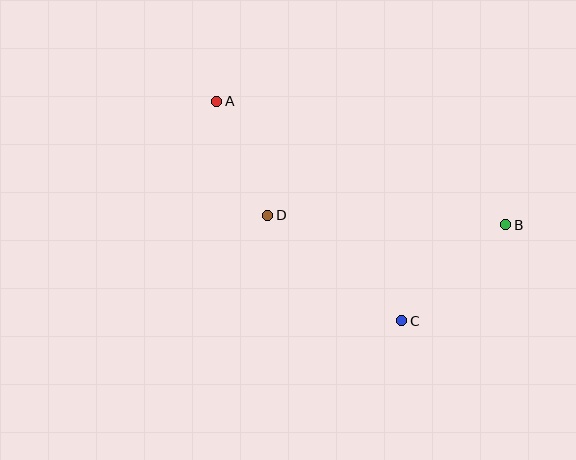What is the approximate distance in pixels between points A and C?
The distance between A and C is approximately 287 pixels.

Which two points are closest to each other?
Points A and D are closest to each other.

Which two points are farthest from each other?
Points A and B are farthest from each other.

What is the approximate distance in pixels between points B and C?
The distance between B and C is approximately 141 pixels.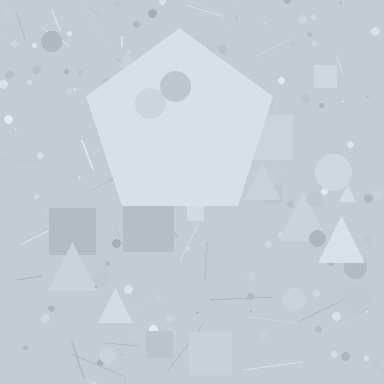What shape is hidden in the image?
A pentagon is hidden in the image.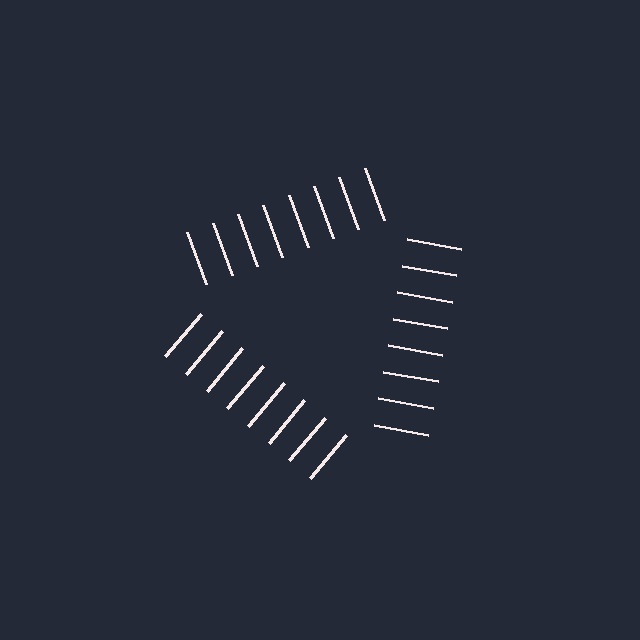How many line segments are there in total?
24 — 8 along each of the 3 edges.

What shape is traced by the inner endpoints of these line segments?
An illusory triangle — the line segments terminate on its edges but no continuous stroke is drawn.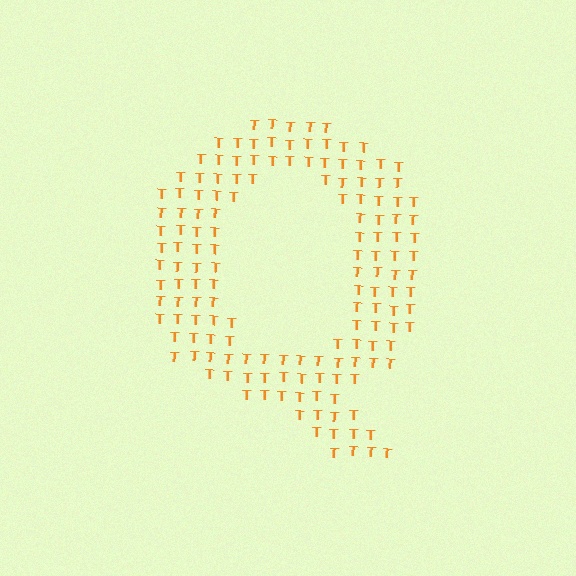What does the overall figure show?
The overall figure shows the letter Q.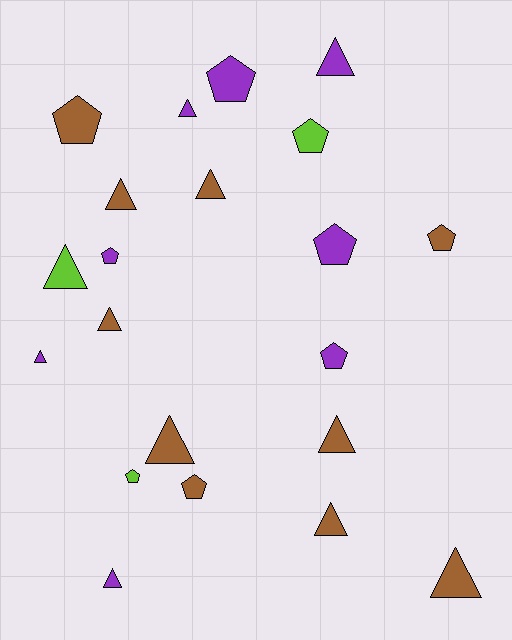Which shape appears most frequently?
Triangle, with 12 objects.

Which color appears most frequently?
Brown, with 10 objects.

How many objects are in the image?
There are 21 objects.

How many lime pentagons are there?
There are 2 lime pentagons.